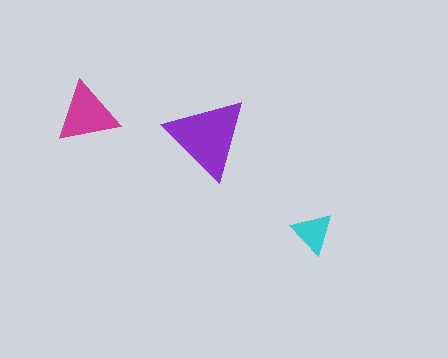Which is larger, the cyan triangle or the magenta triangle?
The magenta one.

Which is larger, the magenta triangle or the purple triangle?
The purple one.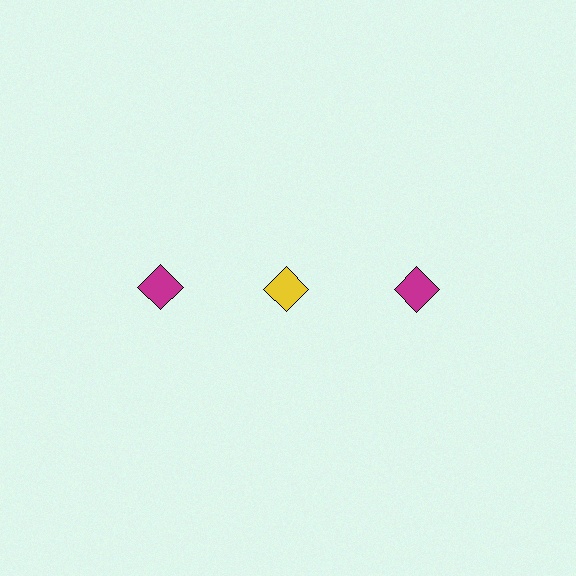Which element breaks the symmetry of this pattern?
The yellow diamond in the top row, second from left column breaks the symmetry. All other shapes are magenta diamonds.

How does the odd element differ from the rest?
It has a different color: yellow instead of magenta.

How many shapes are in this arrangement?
There are 3 shapes arranged in a grid pattern.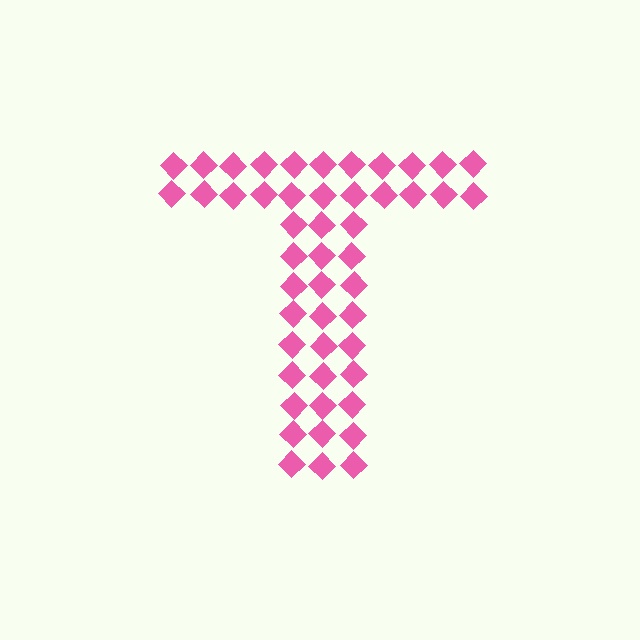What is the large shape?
The large shape is the letter T.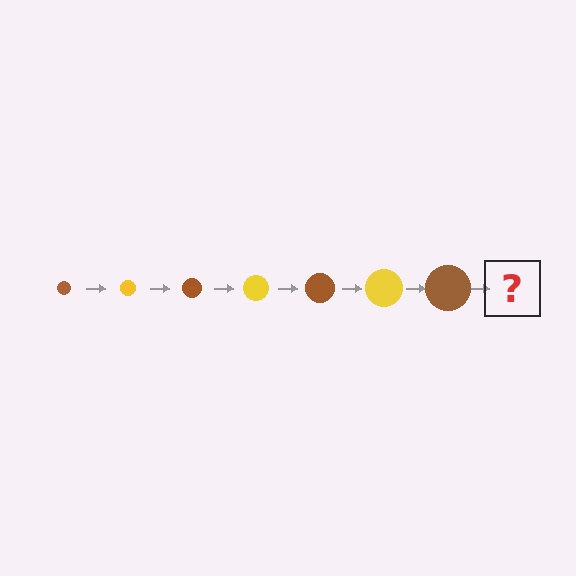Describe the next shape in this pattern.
It should be a yellow circle, larger than the previous one.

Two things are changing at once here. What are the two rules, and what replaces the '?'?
The two rules are that the circle grows larger each step and the color cycles through brown and yellow. The '?' should be a yellow circle, larger than the previous one.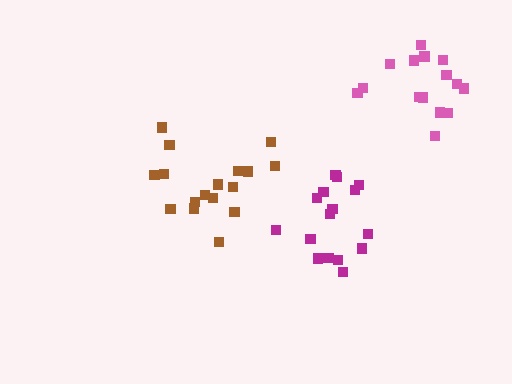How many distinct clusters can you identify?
There are 3 distinct clusters.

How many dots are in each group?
Group 1: 15 dots, Group 2: 17 dots, Group 3: 17 dots (49 total).